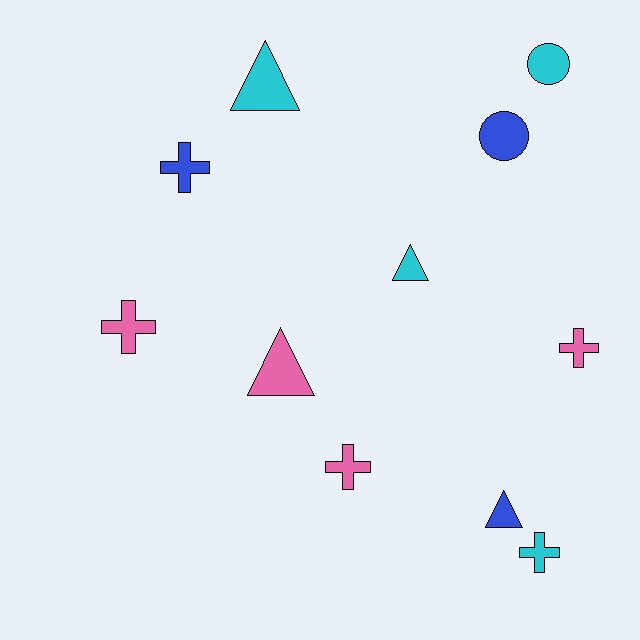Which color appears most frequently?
Pink, with 4 objects.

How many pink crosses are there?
There are 3 pink crosses.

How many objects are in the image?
There are 11 objects.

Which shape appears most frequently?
Cross, with 5 objects.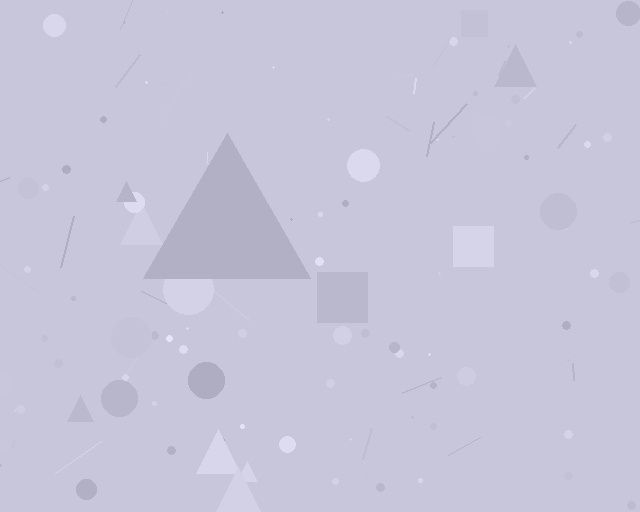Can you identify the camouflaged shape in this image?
The camouflaged shape is a triangle.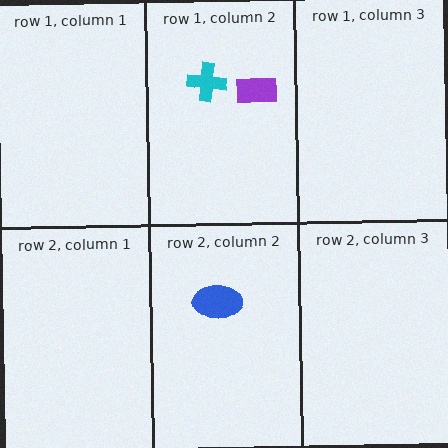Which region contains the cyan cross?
The row 1, column 2 region.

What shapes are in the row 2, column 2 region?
The blue ellipse.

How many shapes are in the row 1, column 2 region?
2.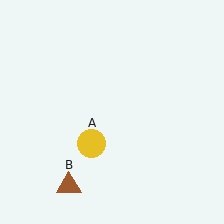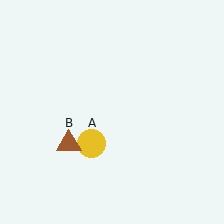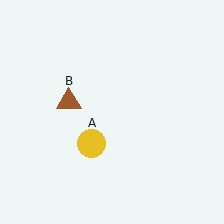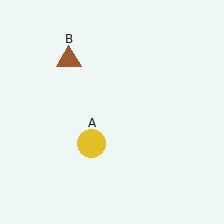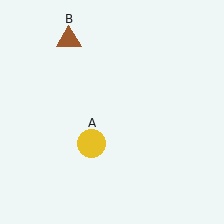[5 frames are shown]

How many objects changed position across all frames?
1 object changed position: brown triangle (object B).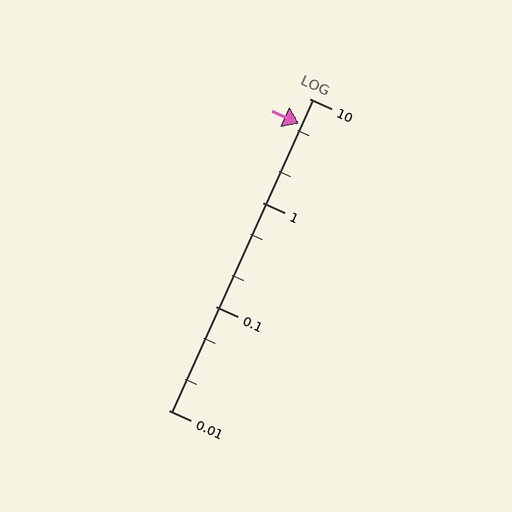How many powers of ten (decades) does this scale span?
The scale spans 3 decades, from 0.01 to 10.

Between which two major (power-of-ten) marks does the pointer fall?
The pointer is between 1 and 10.